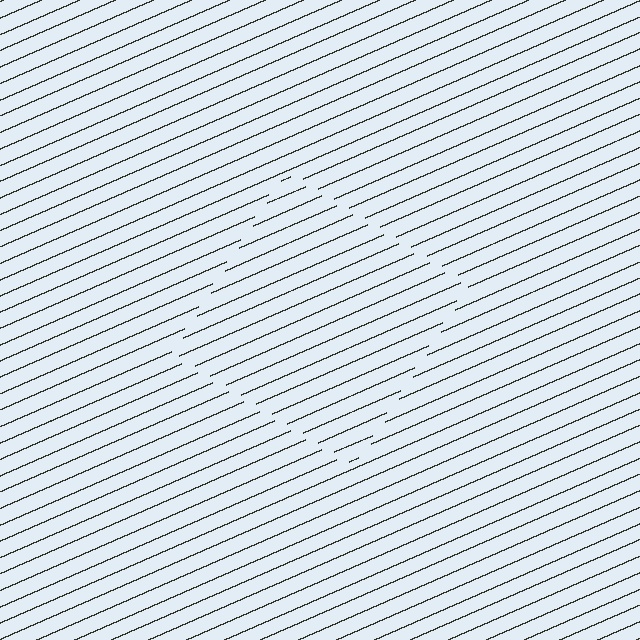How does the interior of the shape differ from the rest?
The interior of the shape contains the same grating, shifted by half a period — the contour is defined by the phase discontinuity where line-ends from the inner and outer gratings abut.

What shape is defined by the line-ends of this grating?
An illusory square. The interior of the shape contains the same grating, shifted by half a period — the contour is defined by the phase discontinuity where line-ends from the inner and outer gratings abut.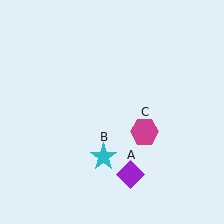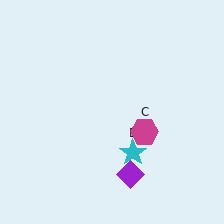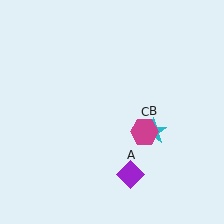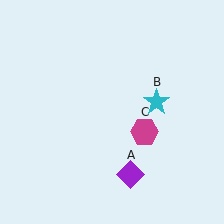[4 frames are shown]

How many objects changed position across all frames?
1 object changed position: cyan star (object B).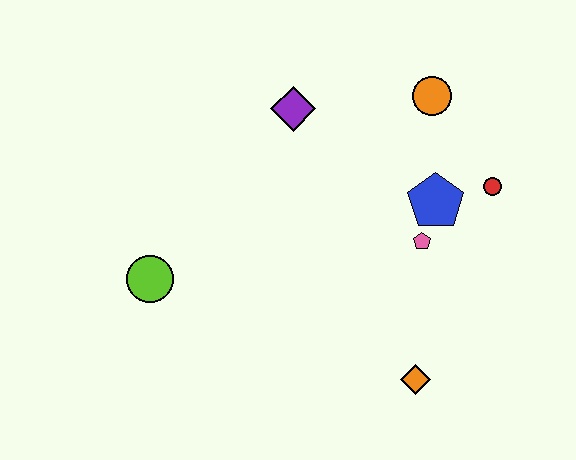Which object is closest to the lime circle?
The purple diamond is closest to the lime circle.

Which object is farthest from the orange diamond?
The purple diamond is farthest from the orange diamond.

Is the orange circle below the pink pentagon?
No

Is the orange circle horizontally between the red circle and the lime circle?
Yes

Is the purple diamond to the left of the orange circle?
Yes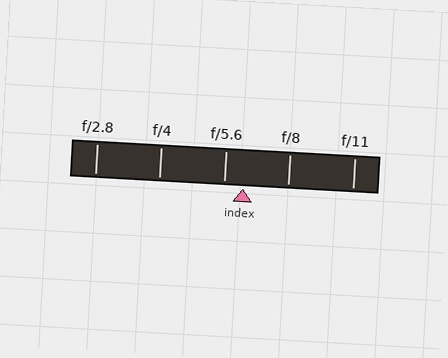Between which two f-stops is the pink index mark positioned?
The index mark is between f/5.6 and f/8.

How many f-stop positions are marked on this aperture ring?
There are 5 f-stop positions marked.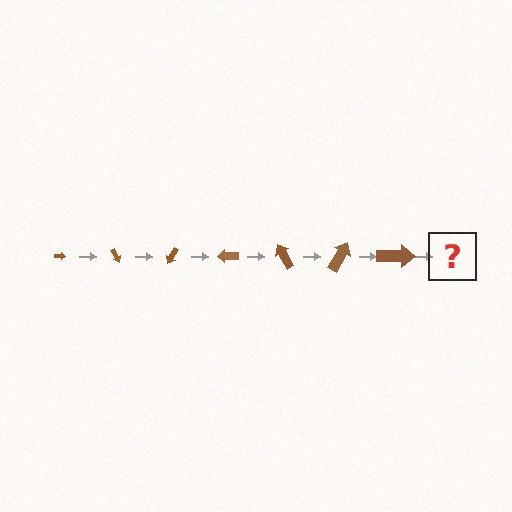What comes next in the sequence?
The next element should be an arrow, larger than the previous one and rotated 420 degrees from the start.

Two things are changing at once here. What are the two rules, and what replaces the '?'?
The two rules are that the arrow grows larger each step and it rotates 60 degrees each step. The '?' should be an arrow, larger than the previous one and rotated 420 degrees from the start.